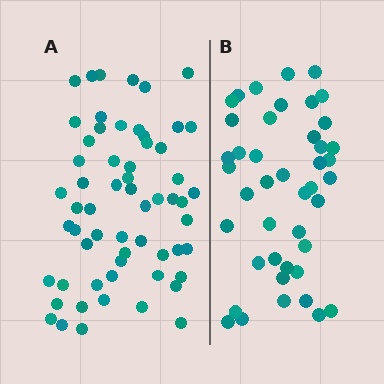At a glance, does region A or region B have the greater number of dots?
Region A (the left region) has more dots.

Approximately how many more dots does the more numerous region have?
Region A has approximately 15 more dots than region B.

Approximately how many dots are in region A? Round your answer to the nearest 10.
About 60 dots.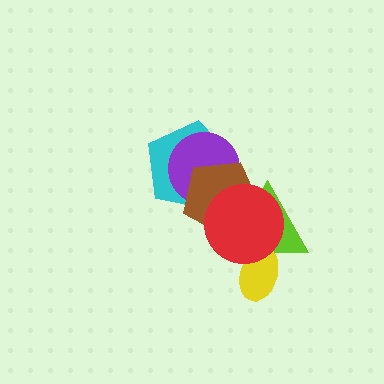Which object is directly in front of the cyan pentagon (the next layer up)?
The purple circle is directly in front of the cyan pentagon.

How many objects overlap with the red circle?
3 objects overlap with the red circle.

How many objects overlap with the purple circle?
2 objects overlap with the purple circle.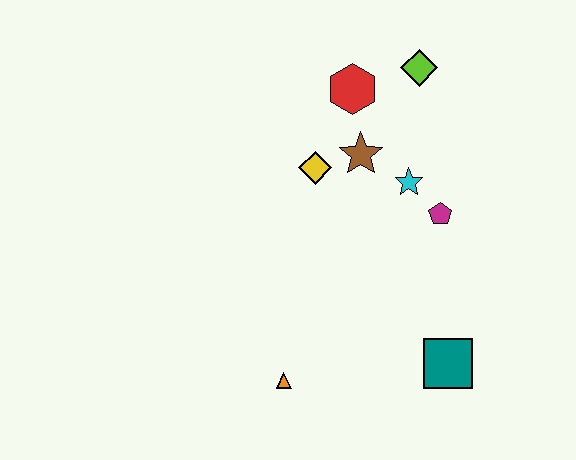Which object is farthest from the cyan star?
The orange triangle is farthest from the cyan star.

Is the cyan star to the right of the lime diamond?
No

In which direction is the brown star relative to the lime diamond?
The brown star is below the lime diamond.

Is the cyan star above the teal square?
Yes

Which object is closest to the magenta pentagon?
The cyan star is closest to the magenta pentagon.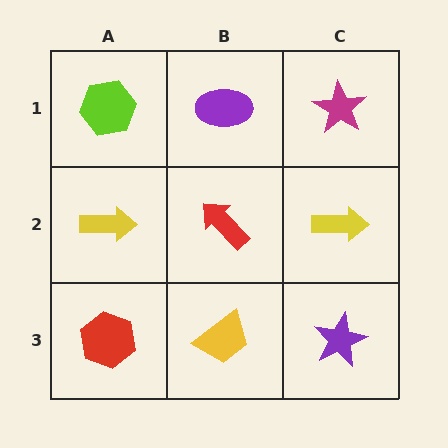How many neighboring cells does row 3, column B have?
3.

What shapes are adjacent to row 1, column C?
A yellow arrow (row 2, column C), a purple ellipse (row 1, column B).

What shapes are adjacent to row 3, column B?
A red arrow (row 2, column B), a red hexagon (row 3, column A), a purple star (row 3, column C).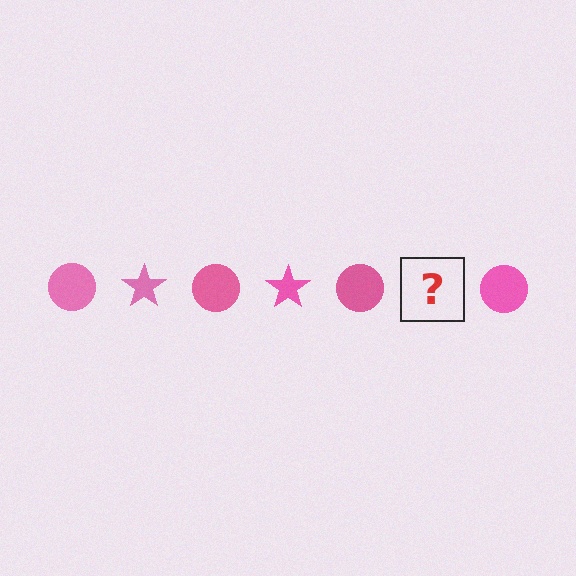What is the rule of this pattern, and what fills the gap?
The rule is that the pattern cycles through circle, star shapes in pink. The gap should be filled with a pink star.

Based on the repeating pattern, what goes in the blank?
The blank should be a pink star.